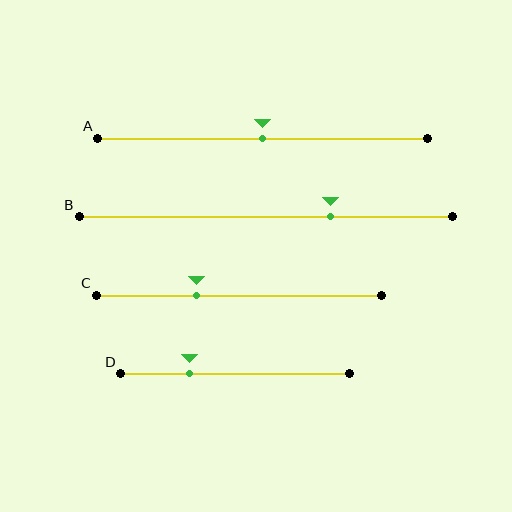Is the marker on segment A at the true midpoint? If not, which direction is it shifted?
Yes, the marker on segment A is at the true midpoint.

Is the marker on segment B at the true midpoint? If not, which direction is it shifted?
No, the marker on segment B is shifted to the right by about 17% of the segment length.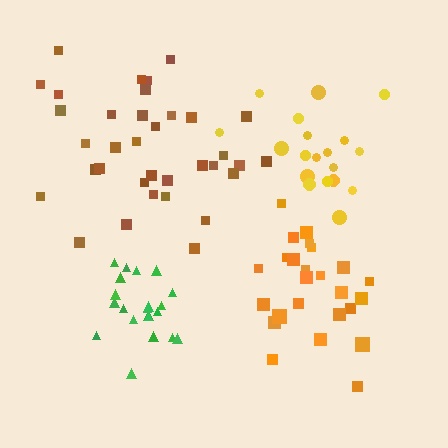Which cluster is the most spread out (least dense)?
Brown.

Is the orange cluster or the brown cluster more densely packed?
Orange.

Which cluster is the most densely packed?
Green.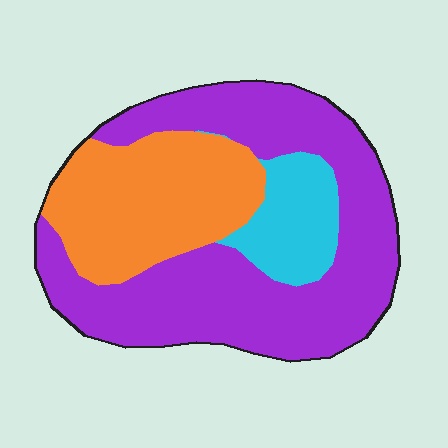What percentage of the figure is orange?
Orange covers about 30% of the figure.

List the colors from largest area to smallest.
From largest to smallest: purple, orange, cyan.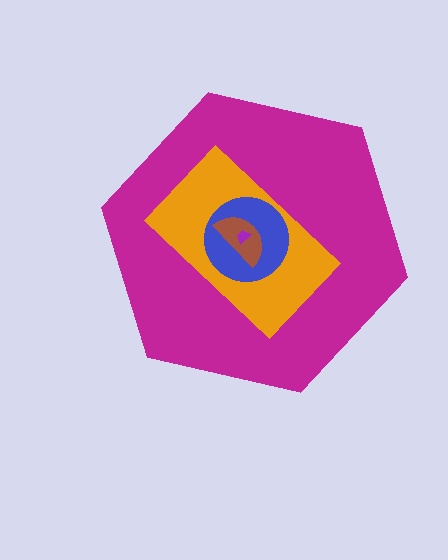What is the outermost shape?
The magenta hexagon.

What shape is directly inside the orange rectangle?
The blue circle.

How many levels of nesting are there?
5.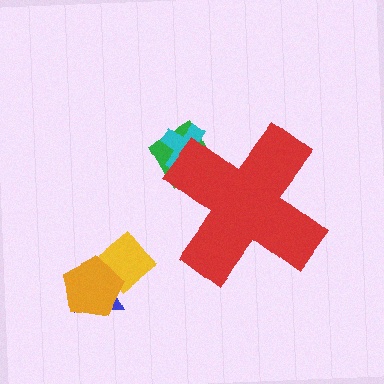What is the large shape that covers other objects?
A red cross.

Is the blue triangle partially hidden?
No, the blue triangle is fully visible.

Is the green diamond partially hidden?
Yes, the green diamond is partially hidden behind the red cross.